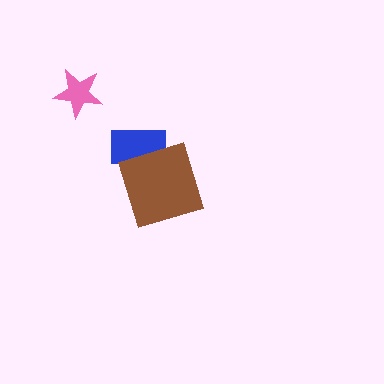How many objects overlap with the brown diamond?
1 object overlaps with the brown diamond.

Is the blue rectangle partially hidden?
Yes, it is partially covered by another shape.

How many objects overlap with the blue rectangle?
1 object overlaps with the blue rectangle.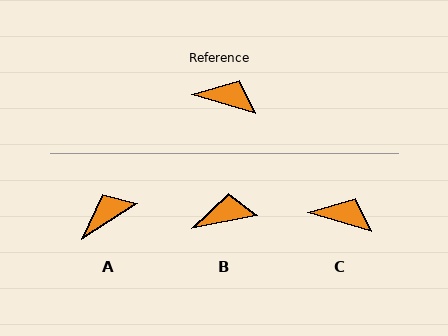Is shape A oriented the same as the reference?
No, it is off by about 49 degrees.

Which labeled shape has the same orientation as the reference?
C.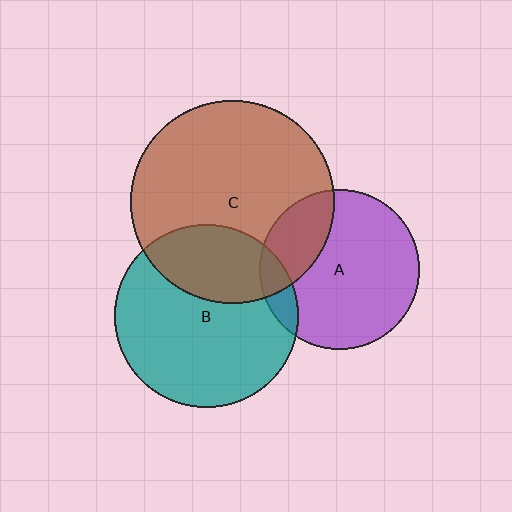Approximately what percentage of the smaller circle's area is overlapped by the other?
Approximately 25%.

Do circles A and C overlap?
Yes.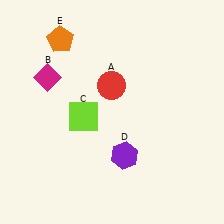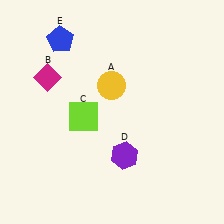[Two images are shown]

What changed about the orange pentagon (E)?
In Image 1, E is orange. In Image 2, it changed to blue.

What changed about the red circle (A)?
In Image 1, A is red. In Image 2, it changed to yellow.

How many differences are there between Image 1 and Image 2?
There are 2 differences between the two images.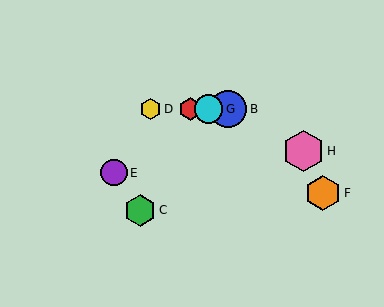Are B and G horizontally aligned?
Yes, both are at y≈109.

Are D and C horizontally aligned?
No, D is at y≈109 and C is at y≈210.